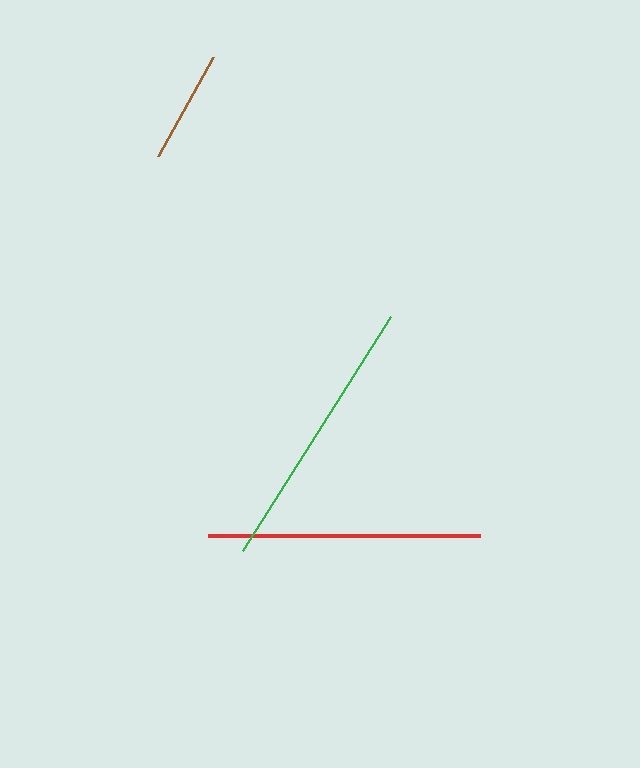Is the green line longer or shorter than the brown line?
The green line is longer than the brown line.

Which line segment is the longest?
The green line is the longest at approximately 277 pixels.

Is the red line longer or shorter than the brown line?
The red line is longer than the brown line.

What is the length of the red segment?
The red segment is approximately 273 pixels long.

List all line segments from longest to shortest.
From longest to shortest: green, red, brown.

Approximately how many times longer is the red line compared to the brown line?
The red line is approximately 2.4 times the length of the brown line.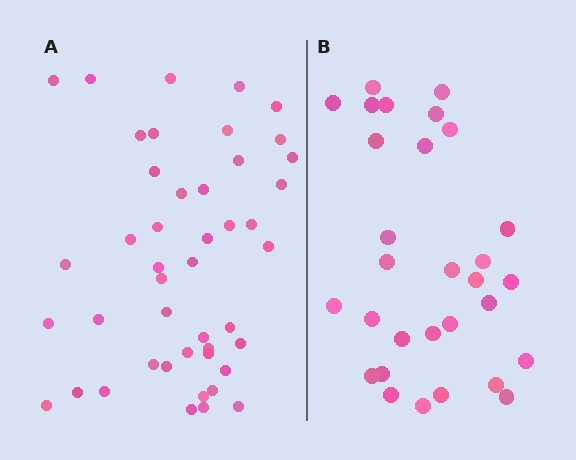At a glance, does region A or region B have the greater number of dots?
Region A (the left region) has more dots.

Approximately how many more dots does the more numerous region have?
Region A has approximately 15 more dots than region B.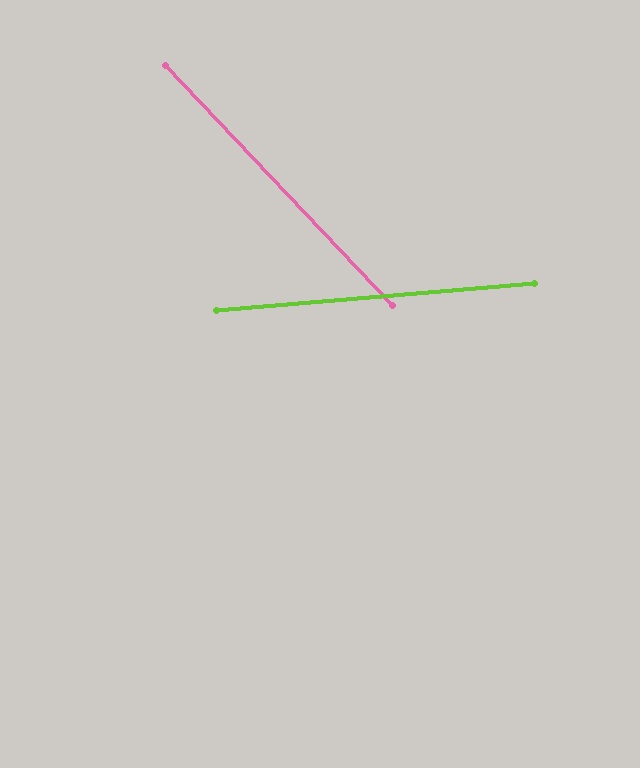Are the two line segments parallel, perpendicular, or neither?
Neither parallel nor perpendicular — they differ by about 51°.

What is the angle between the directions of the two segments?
Approximately 51 degrees.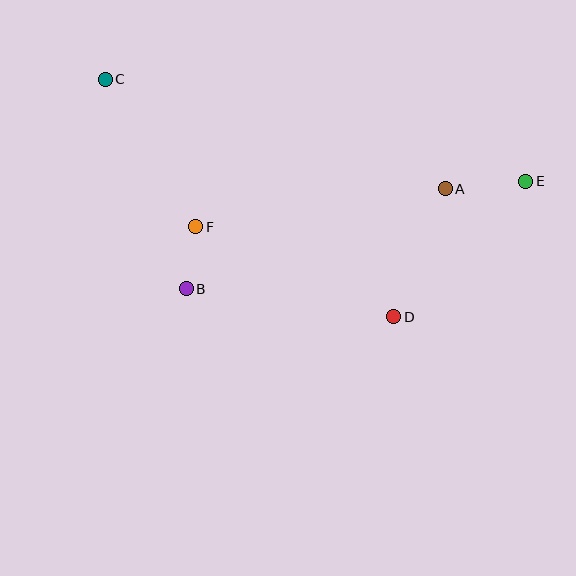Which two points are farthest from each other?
Points C and E are farthest from each other.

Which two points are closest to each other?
Points B and F are closest to each other.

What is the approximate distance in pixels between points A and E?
The distance between A and E is approximately 81 pixels.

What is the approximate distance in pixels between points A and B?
The distance between A and B is approximately 277 pixels.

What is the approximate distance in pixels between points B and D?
The distance between B and D is approximately 209 pixels.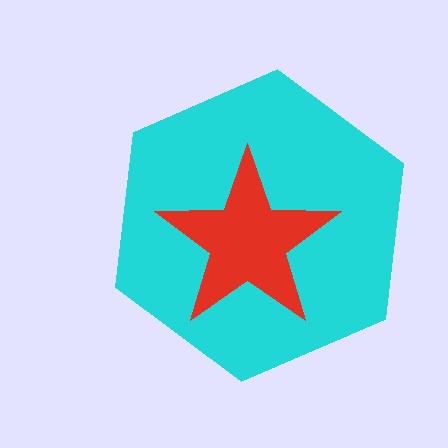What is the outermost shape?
The cyan hexagon.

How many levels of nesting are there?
2.